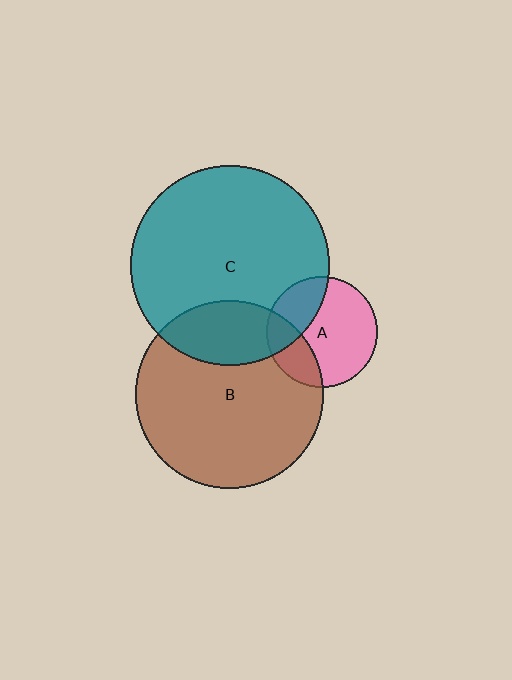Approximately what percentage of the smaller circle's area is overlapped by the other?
Approximately 30%.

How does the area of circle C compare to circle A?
Approximately 3.2 times.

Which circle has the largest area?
Circle C (teal).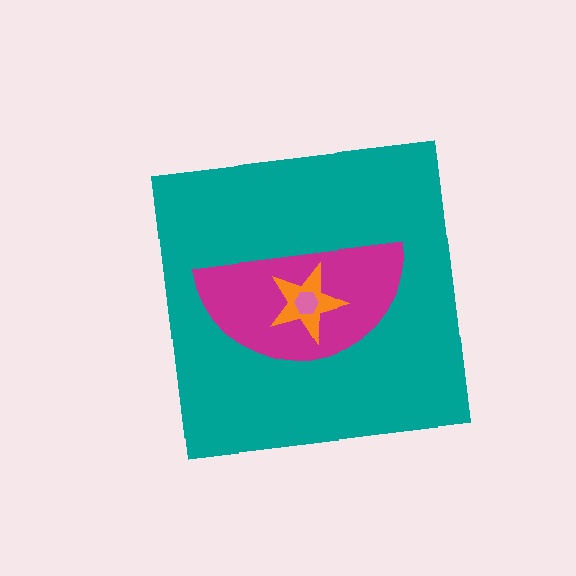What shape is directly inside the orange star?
The pink hexagon.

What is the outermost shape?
The teal square.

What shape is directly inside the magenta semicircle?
The orange star.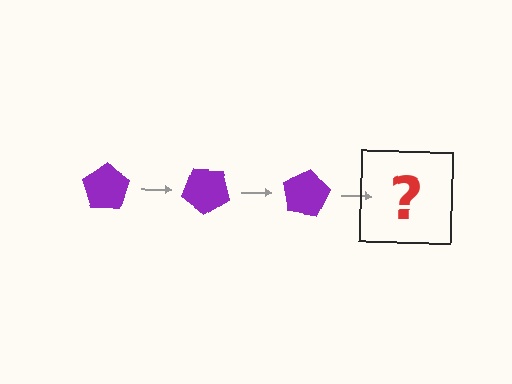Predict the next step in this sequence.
The next step is a purple pentagon rotated 120 degrees.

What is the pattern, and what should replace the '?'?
The pattern is that the pentagon rotates 40 degrees each step. The '?' should be a purple pentagon rotated 120 degrees.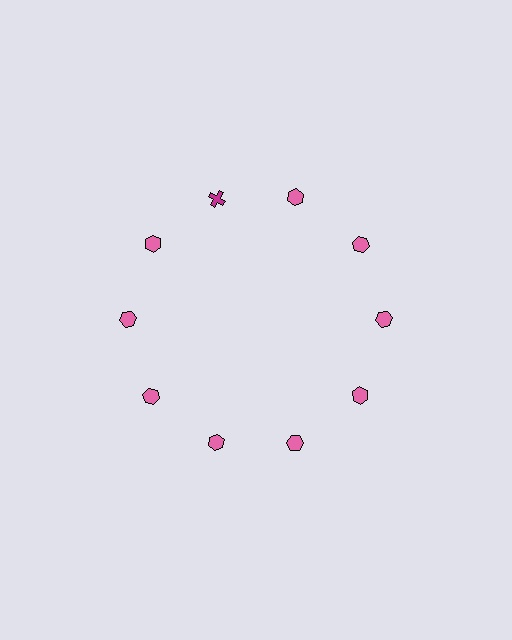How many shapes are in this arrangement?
There are 10 shapes arranged in a ring pattern.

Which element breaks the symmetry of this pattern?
The magenta cross at roughly the 11 o'clock position breaks the symmetry. All other shapes are pink hexagons.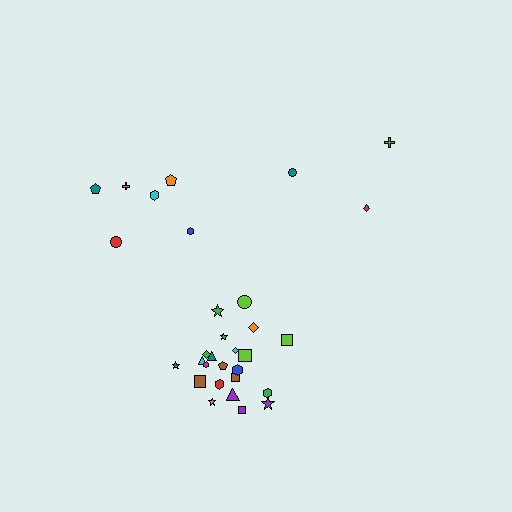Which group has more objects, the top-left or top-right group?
The top-left group.